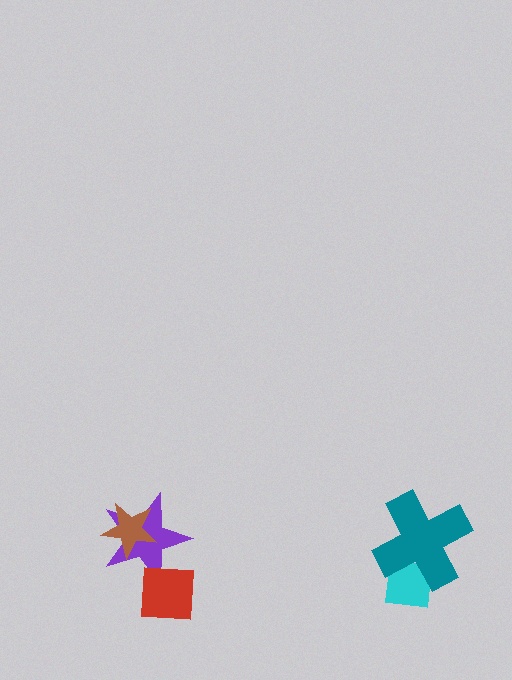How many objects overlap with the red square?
1 object overlaps with the red square.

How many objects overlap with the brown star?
1 object overlaps with the brown star.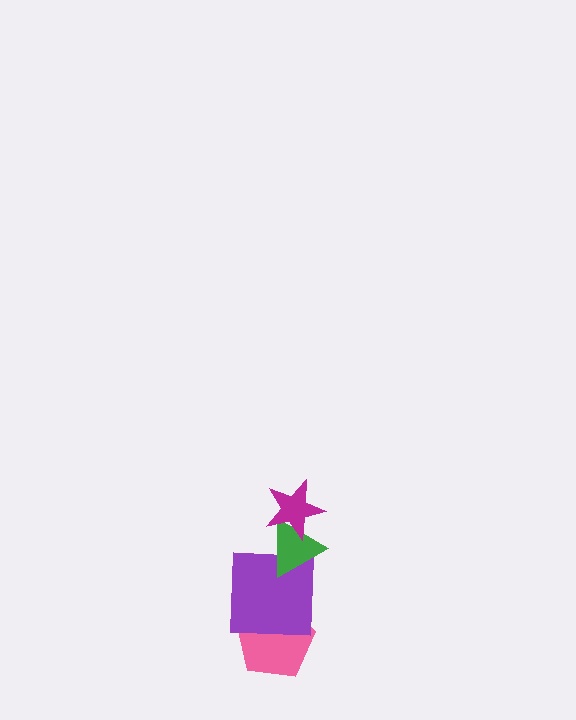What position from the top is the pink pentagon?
The pink pentagon is 4th from the top.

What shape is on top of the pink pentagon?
The purple square is on top of the pink pentagon.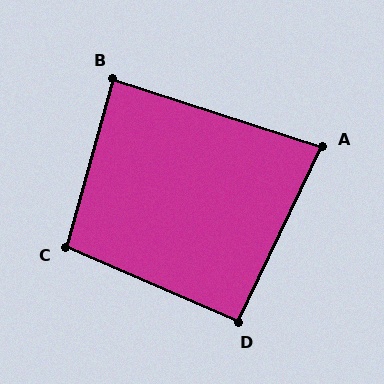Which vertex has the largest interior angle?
C, at approximately 98 degrees.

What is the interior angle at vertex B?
Approximately 88 degrees (approximately right).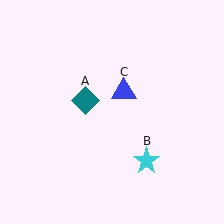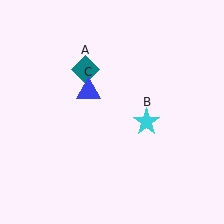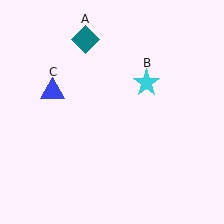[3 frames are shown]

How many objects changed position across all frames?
3 objects changed position: teal diamond (object A), cyan star (object B), blue triangle (object C).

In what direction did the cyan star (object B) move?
The cyan star (object B) moved up.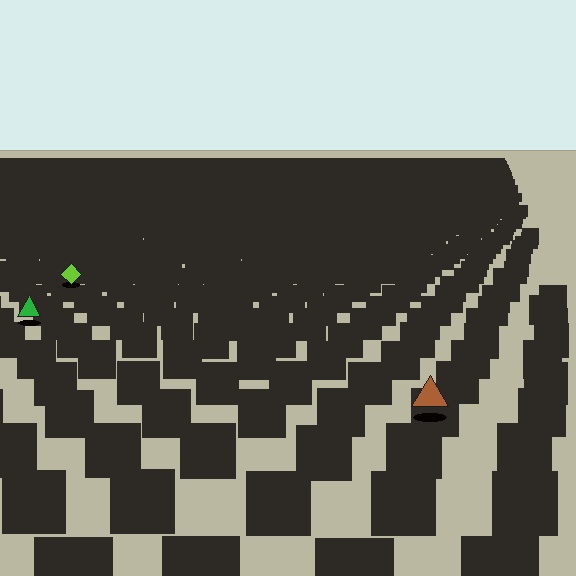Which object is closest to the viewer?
The brown triangle is closest. The texture marks near it are larger and more spread out.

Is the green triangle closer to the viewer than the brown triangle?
No. The brown triangle is closer — you can tell from the texture gradient: the ground texture is coarser near it.